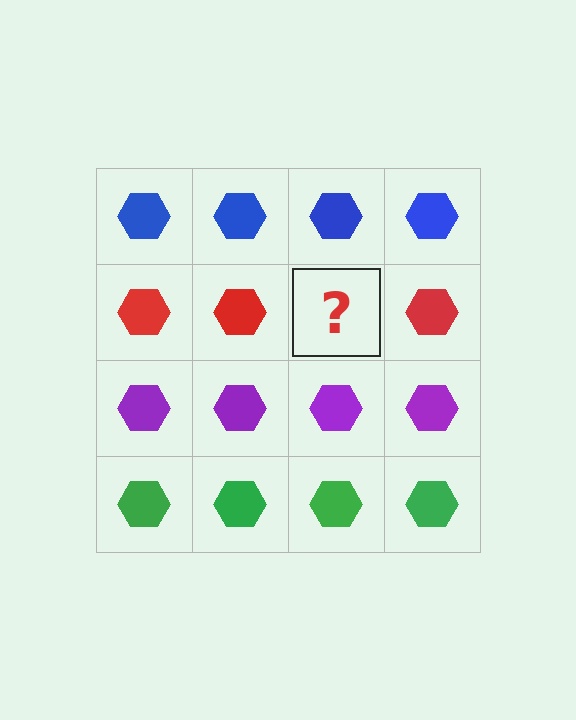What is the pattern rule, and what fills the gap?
The rule is that each row has a consistent color. The gap should be filled with a red hexagon.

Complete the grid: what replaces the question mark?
The question mark should be replaced with a red hexagon.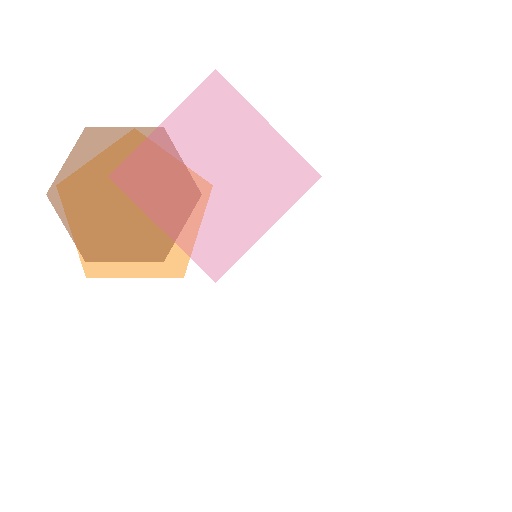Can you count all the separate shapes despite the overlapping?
Yes, there are 3 separate shapes.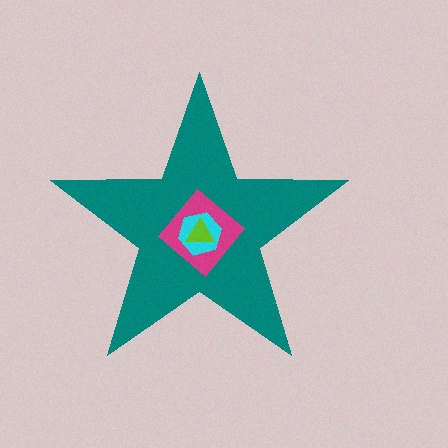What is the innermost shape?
The lime triangle.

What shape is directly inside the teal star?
The magenta diamond.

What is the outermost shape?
The teal star.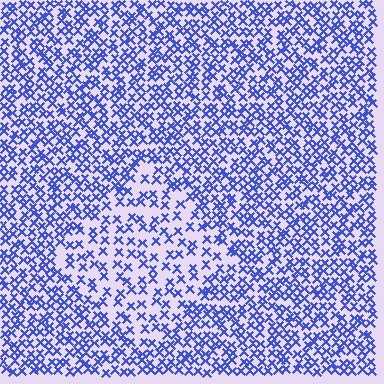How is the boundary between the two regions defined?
The boundary is defined by a change in element density (approximately 1.8x ratio). All elements are the same color, size, and shape.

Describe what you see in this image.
The image contains small blue elements arranged at two different densities. A diamond-shaped region is visible where the elements are less densely packed than the surrounding area.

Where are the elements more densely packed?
The elements are more densely packed outside the diamond boundary.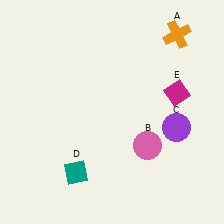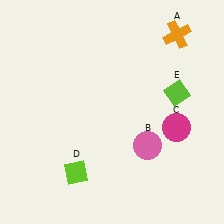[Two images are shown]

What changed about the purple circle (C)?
In Image 1, C is purple. In Image 2, it changed to magenta.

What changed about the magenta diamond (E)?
In Image 1, E is magenta. In Image 2, it changed to lime.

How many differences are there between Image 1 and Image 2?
There are 3 differences between the two images.